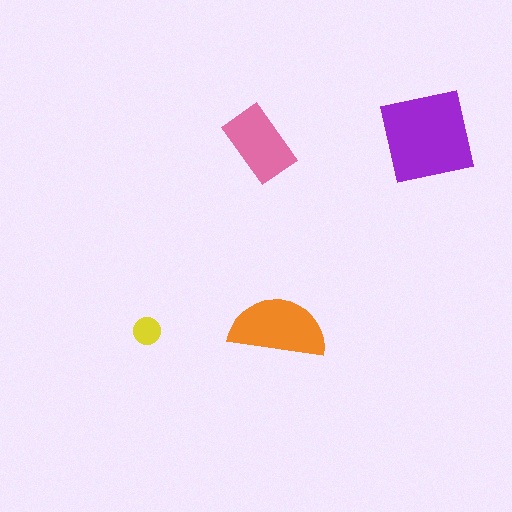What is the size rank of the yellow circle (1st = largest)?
4th.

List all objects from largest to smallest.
The purple square, the orange semicircle, the pink rectangle, the yellow circle.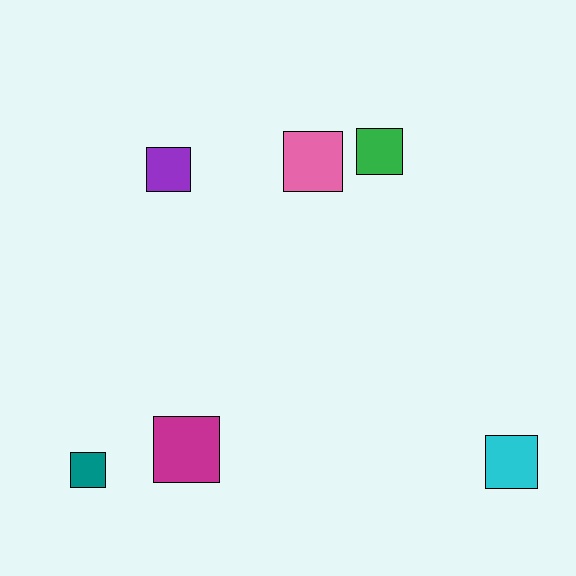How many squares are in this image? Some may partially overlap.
There are 6 squares.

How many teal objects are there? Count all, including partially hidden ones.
There is 1 teal object.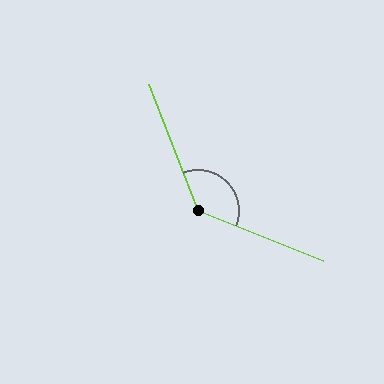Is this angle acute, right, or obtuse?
It is obtuse.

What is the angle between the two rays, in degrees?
Approximately 132 degrees.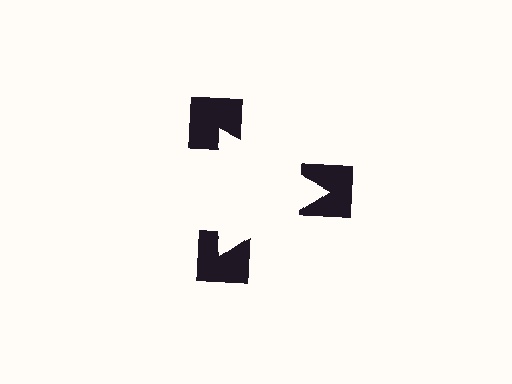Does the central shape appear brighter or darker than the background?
It typically appears slightly brighter than the background, even though no actual brightness change is drawn.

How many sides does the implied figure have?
3 sides.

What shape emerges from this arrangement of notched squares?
An illusory triangle — its edges are inferred from the aligned wedge cuts in the notched squares, not physically drawn.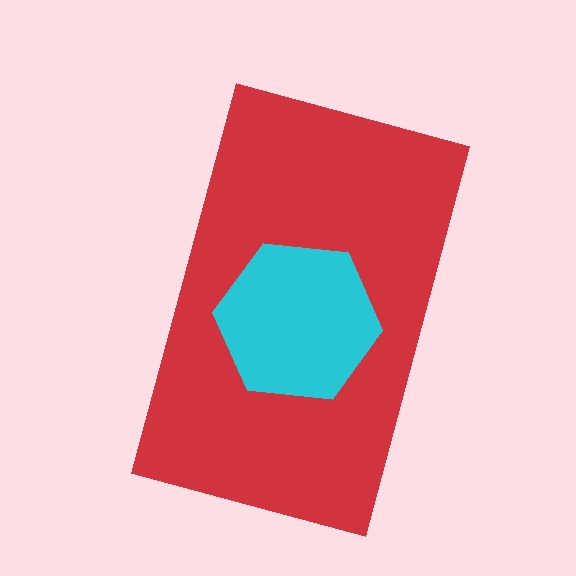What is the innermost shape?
The cyan hexagon.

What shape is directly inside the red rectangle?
The cyan hexagon.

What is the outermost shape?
The red rectangle.